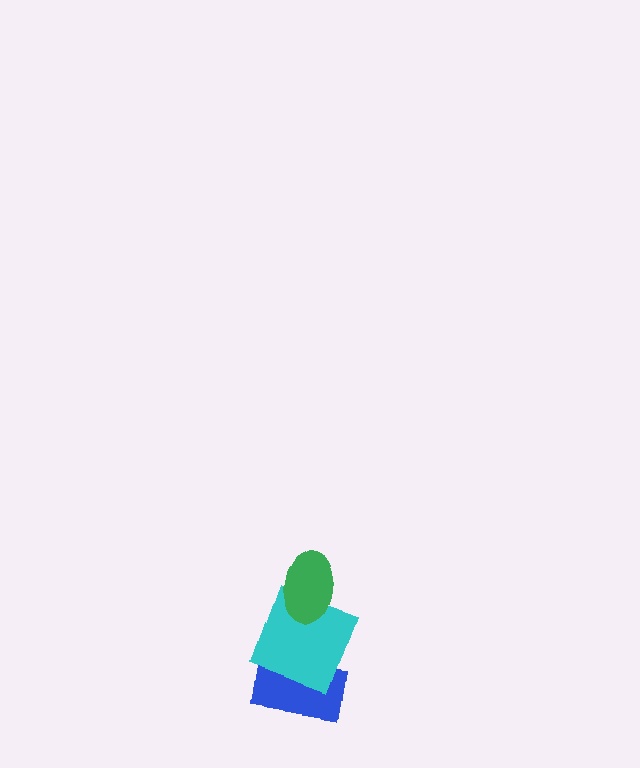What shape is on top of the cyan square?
The green ellipse is on top of the cyan square.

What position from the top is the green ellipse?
The green ellipse is 1st from the top.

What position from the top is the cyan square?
The cyan square is 2nd from the top.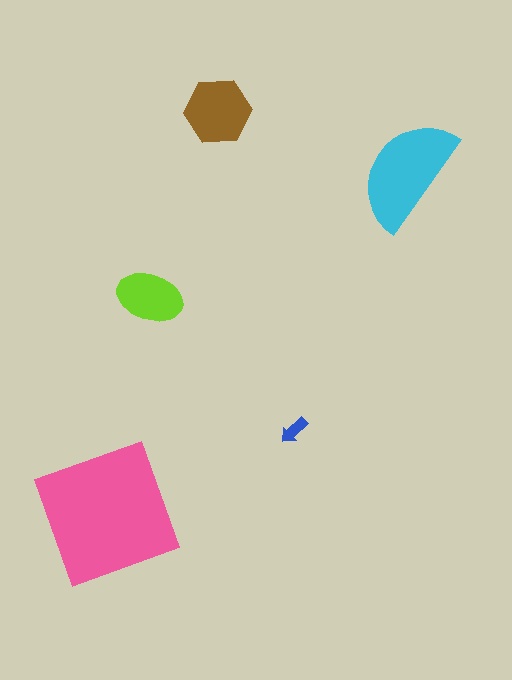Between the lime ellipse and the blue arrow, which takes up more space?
The lime ellipse.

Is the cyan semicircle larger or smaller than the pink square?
Smaller.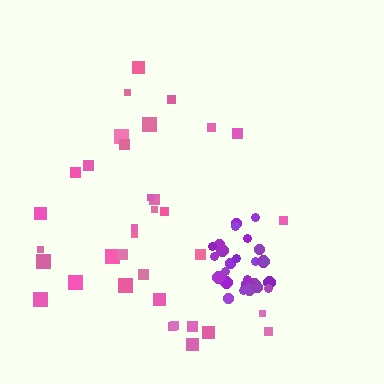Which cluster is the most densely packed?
Purple.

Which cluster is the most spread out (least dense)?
Pink.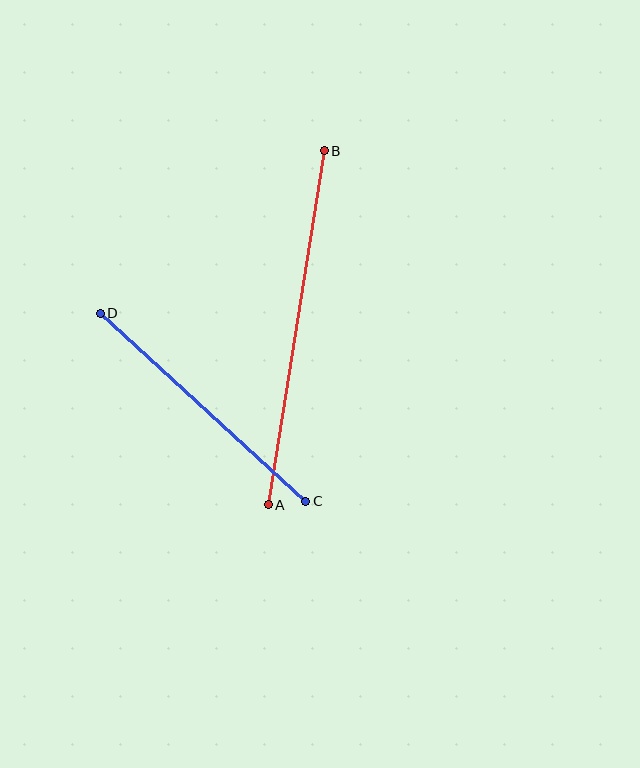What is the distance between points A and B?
The distance is approximately 358 pixels.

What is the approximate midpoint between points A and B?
The midpoint is at approximately (296, 328) pixels.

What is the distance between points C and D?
The distance is approximately 278 pixels.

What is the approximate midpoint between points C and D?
The midpoint is at approximately (203, 407) pixels.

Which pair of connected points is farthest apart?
Points A and B are farthest apart.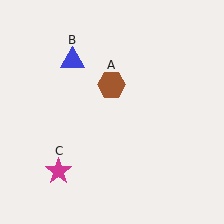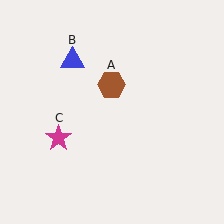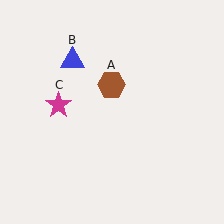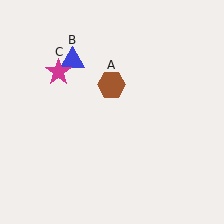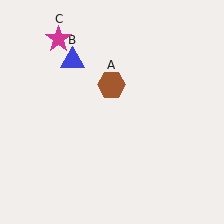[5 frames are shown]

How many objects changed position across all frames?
1 object changed position: magenta star (object C).